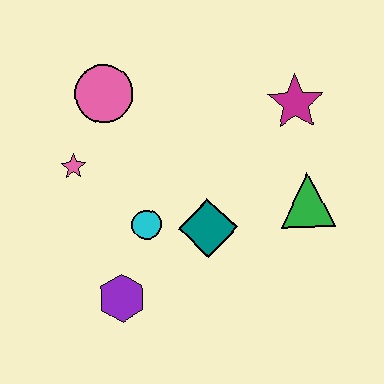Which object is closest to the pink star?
The pink circle is closest to the pink star.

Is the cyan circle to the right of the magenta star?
No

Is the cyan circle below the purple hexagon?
No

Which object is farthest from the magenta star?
The purple hexagon is farthest from the magenta star.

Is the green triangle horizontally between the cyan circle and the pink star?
No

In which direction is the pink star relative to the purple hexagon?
The pink star is above the purple hexagon.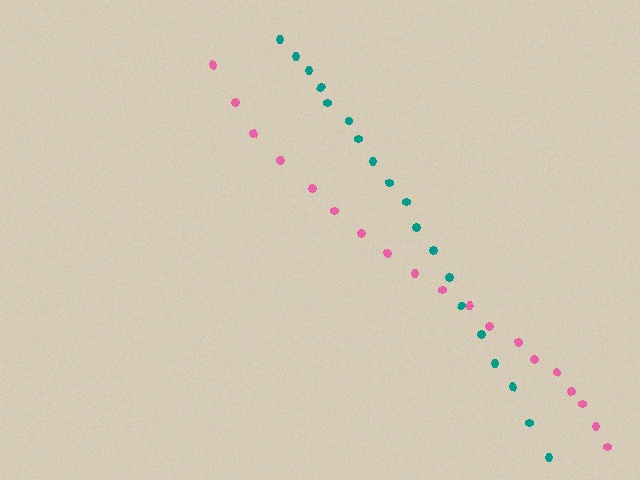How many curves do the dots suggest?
There are 2 distinct paths.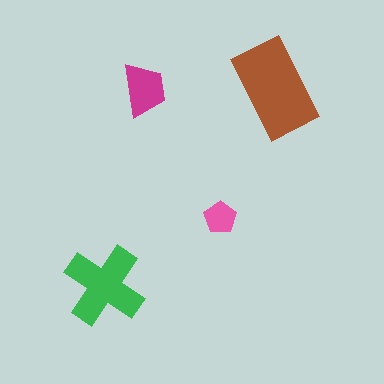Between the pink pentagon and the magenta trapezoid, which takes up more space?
The magenta trapezoid.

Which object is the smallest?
The pink pentagon.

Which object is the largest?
The brown rectangle.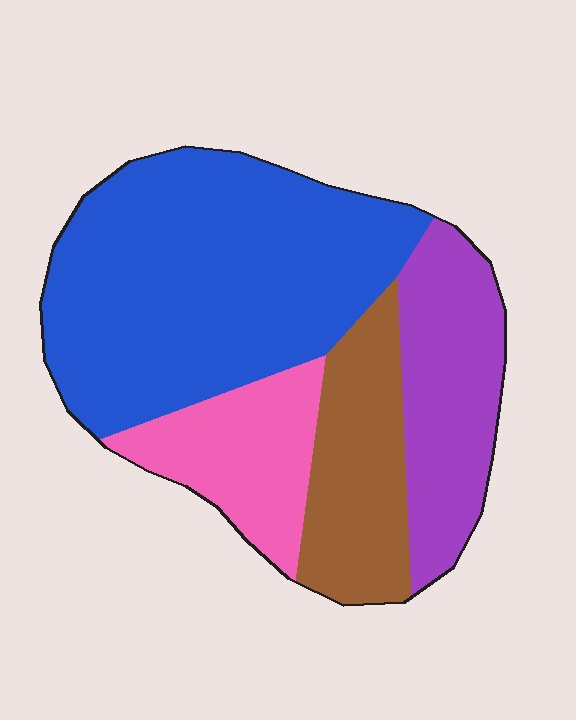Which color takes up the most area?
Blue, at roughly 50%.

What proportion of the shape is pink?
Pink takes up about one sixth (1/6) of the shape.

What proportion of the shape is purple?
Purple takes up less than a quarter of the shape.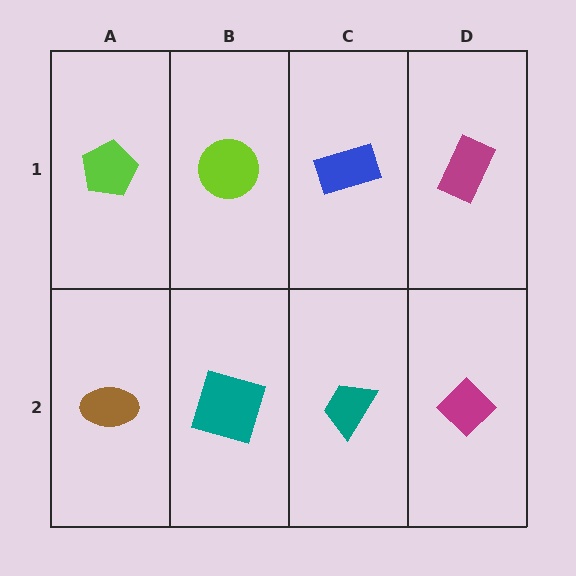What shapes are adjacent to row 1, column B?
A teal square (row 2, column B), a lime pentagon (row 1, column A), a blue rectangle (row 1, column C).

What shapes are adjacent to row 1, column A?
A brown ellipse (row 2, column A), a lime circle (row 1, column B).